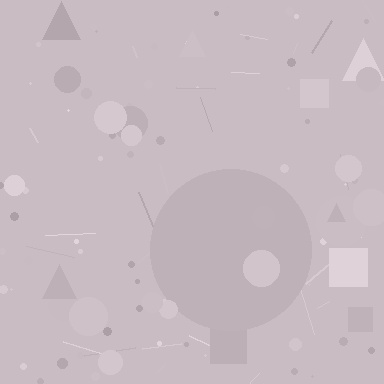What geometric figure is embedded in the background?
A circle is embedded in the background.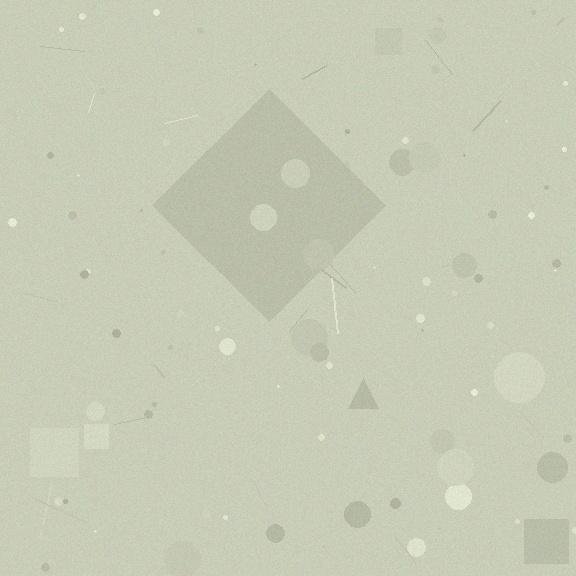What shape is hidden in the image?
A diamond is hidden in the image.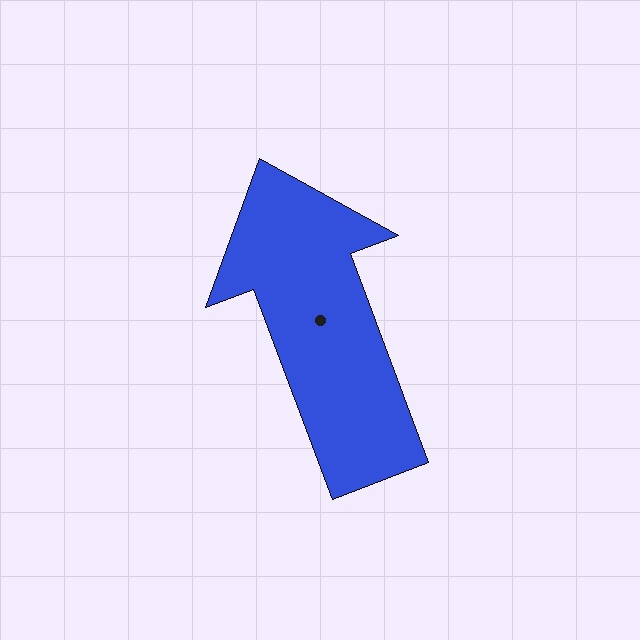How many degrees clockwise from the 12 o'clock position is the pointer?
Approximately 339 degrees.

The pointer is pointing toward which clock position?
Roughly 11 o'clock.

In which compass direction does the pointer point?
North.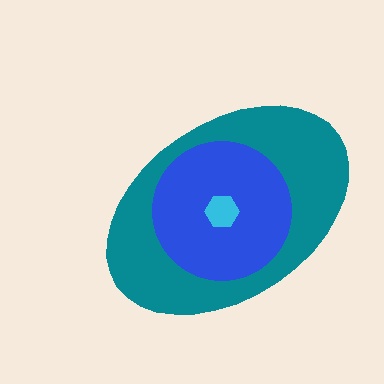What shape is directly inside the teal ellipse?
The blue circle.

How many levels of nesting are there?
3.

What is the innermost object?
The cyan hexagon.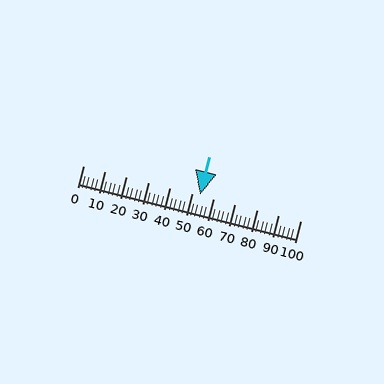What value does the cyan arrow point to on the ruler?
The cyan arrow points to approximately 54.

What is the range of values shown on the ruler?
The ruler shows values from 0 to 100.